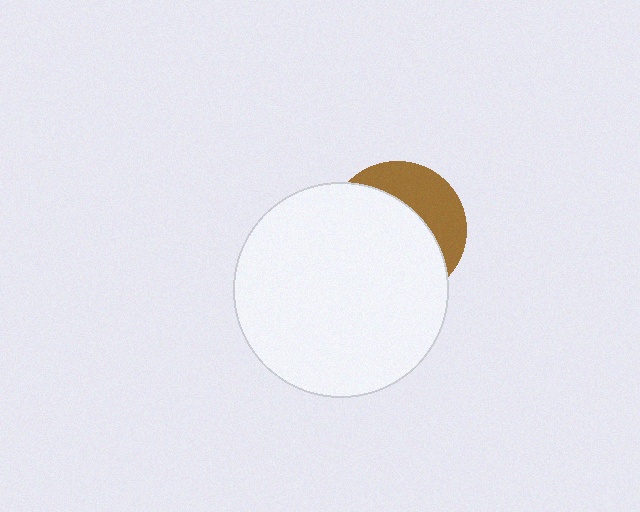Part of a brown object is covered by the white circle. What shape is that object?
It is a circle.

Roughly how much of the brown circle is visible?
A small part of it is visible (roughly 34%).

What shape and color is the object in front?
The object in front is a white circle.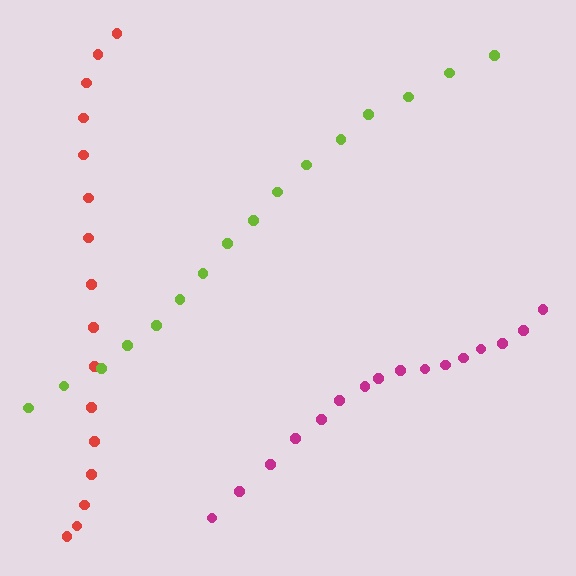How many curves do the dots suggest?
There are 3 distinct paths.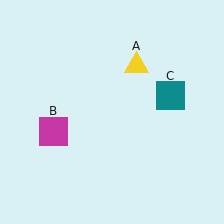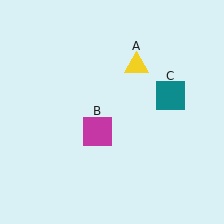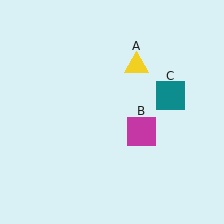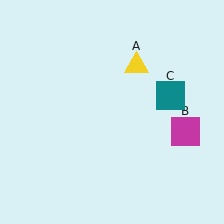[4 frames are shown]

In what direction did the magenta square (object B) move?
The magenta square (object B) moved right.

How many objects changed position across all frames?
1 object changed position: magenta square (object B).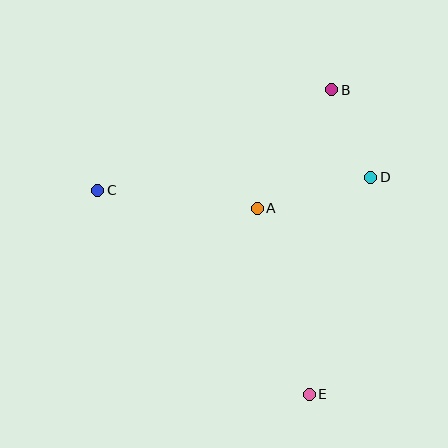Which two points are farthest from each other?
Points B and E are farthest from each other.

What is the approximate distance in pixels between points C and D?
The distance between C and D is approximately 274 pixels.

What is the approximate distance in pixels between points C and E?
The distance between C and E is approximately 294 pixels.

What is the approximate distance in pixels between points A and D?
The distance between A and D is approximately 118 pixels.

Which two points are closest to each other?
Points B and D are closest to each other.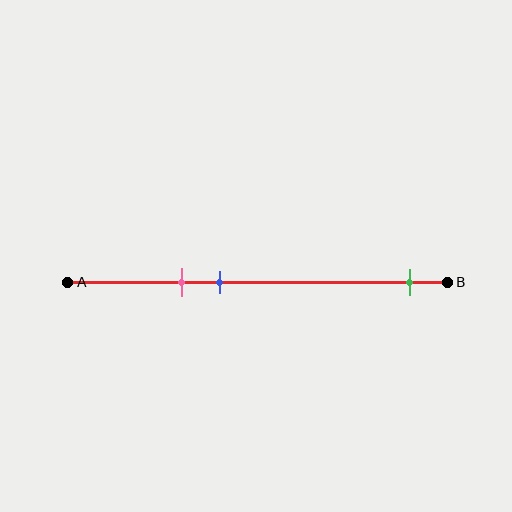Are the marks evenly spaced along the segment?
No, the marks are not evenly spaced.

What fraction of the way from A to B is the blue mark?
The blue mark is approximately 40% (0.4) of the way from A to B.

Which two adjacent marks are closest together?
The pink and blue marks are the closest adjacent pair.